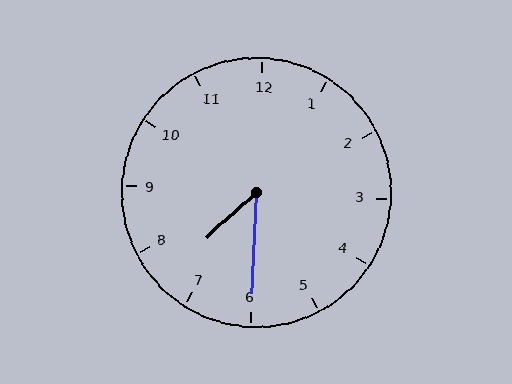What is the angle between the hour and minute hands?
Approximately 45 degrees.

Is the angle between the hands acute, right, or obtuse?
It is acute.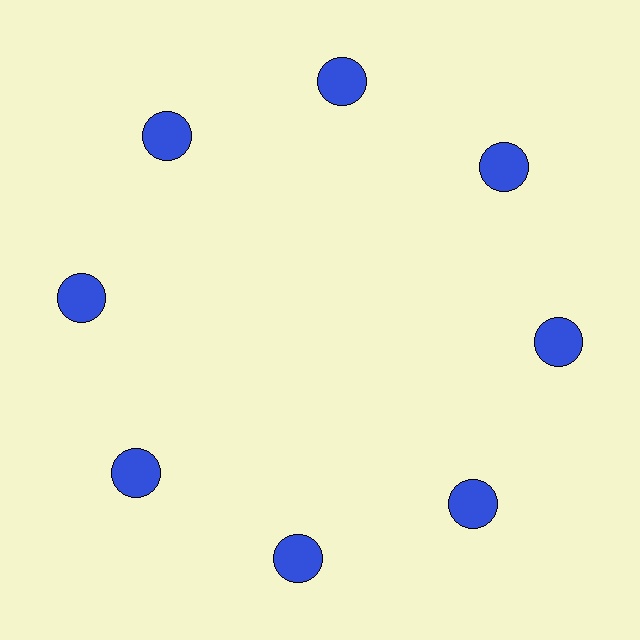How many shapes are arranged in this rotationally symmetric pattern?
There are 8 shapes, arranged in 8 groups of 1.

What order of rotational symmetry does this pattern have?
This pattern has 8-fold rotational symmetry.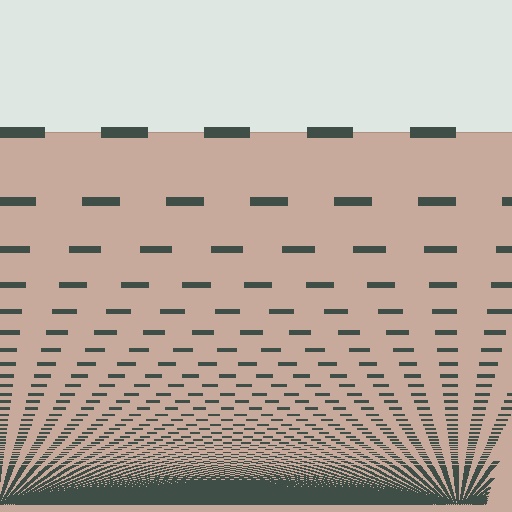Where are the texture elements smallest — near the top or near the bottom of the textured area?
Near the bottom.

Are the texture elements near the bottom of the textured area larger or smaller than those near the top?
Smaller. The gradient is inverted — elements near the bottom are smaller and denser.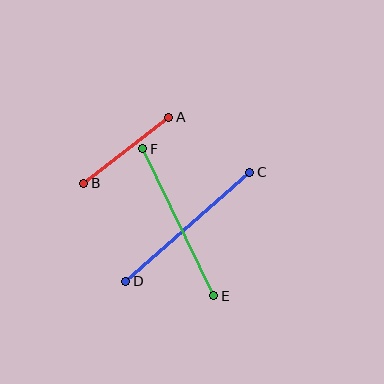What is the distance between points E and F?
The distance is approximately 163 pixels.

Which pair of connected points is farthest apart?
Points C and D are farthest apart.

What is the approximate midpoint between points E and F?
The midpoint is at approximately (178, 222) pixels.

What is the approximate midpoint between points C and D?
The midpoint is at approximately (188, 227) pixels.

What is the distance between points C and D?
The distance is approximately 165 pixels.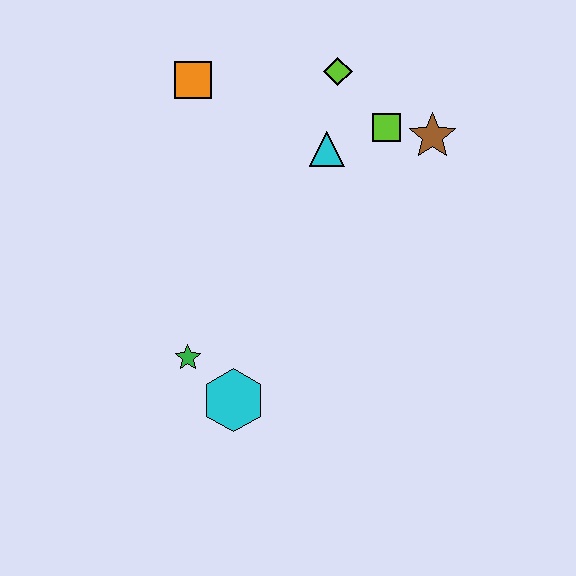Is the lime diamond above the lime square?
Yes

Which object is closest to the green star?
The cyan hexagon is closest to the green star.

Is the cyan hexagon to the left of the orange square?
No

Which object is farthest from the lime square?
The cyan hexagon is farthest from the lime square.